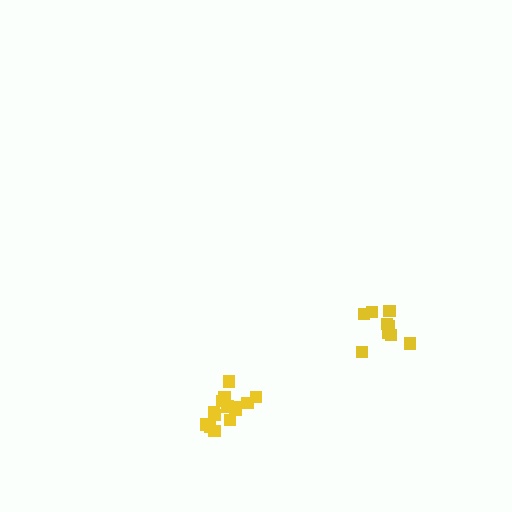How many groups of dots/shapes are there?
There are 2 groups.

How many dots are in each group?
Group 1: 14 dots, Group 2: 9 dots (23 total).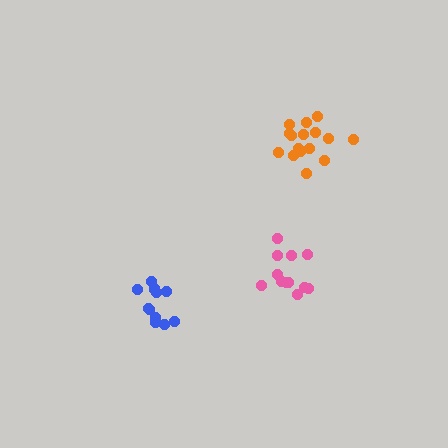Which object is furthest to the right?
The orange cluster is rightmost.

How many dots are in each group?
Group 1: 12 dots, Group 2: 12 dots, Group 3: 16 dots (40 total).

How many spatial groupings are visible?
There are 3 spatial groupings.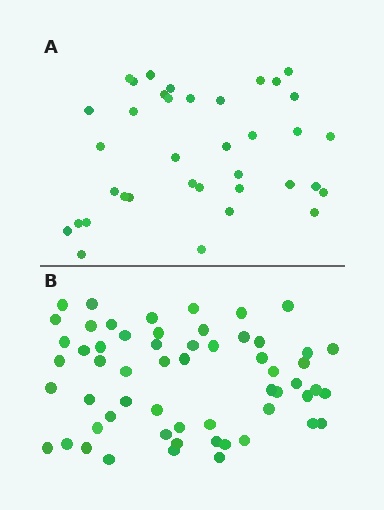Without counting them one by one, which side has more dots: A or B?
Region B (the bottom region) has more dots.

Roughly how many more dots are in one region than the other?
Region B has approximately 20 more dots than region A.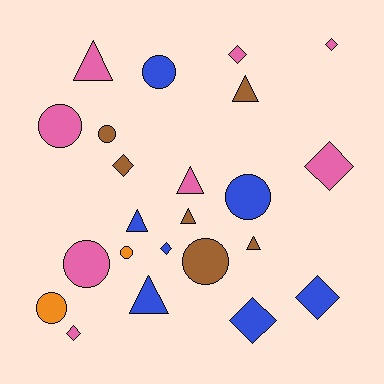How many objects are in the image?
There are 23 objects.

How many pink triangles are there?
There are 2 pink triangles.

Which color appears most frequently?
Pink, with 8 objects.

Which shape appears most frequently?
Circle, with 8 objects.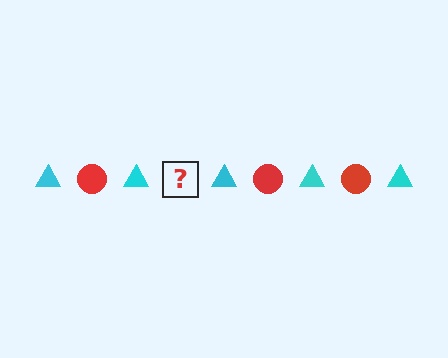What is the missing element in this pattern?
The missing element is a red circle.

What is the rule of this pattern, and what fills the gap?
The rule is that the pattern alternates between cyan triangle and red circle. The gap should be filled with a red circle.